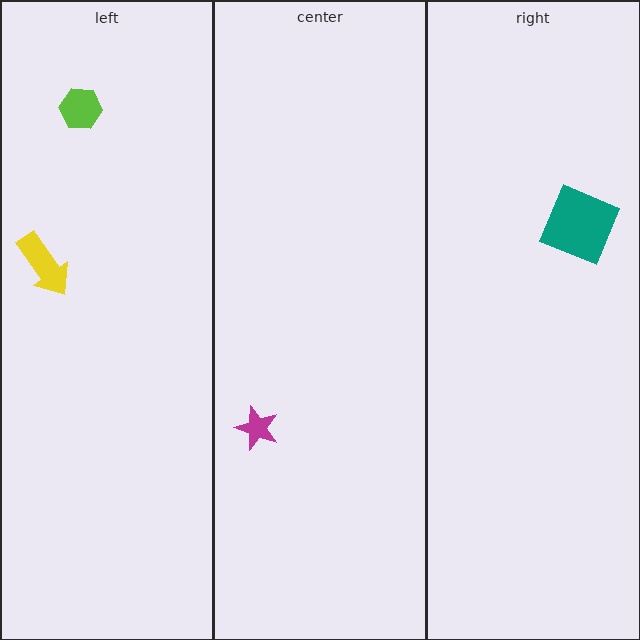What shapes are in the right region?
The teal square.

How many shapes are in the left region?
2.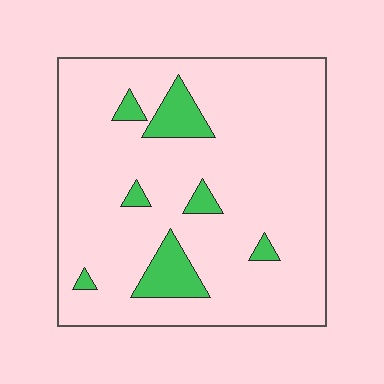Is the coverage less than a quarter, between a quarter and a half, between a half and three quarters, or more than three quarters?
Less than a quarter.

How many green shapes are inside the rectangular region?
7.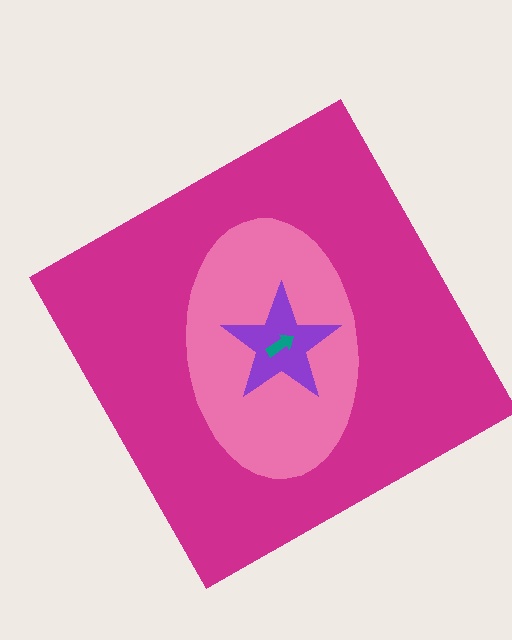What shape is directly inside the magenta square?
The pink ellipse.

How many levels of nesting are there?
4.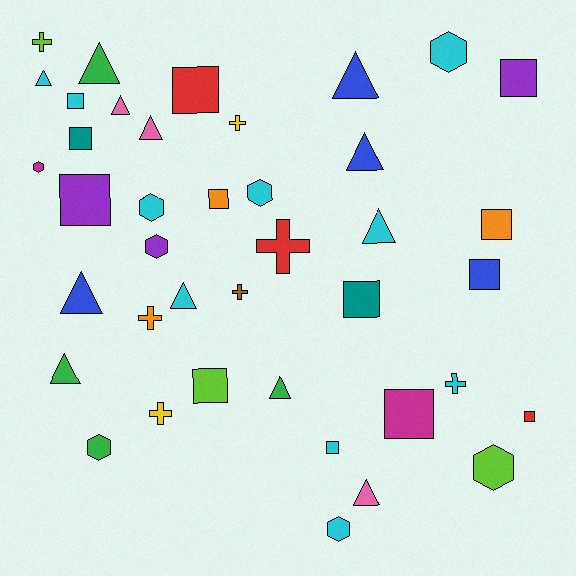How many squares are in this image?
There are 13 squares.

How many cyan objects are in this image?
There are 10 cyan objects.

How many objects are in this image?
There are 40 objects.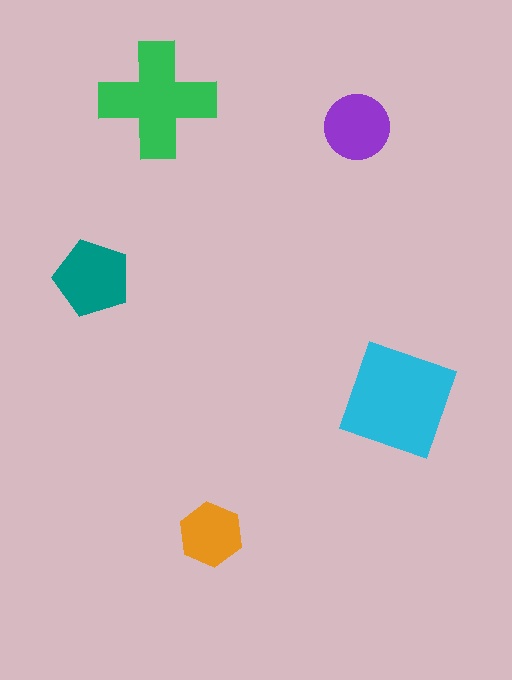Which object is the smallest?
The orange hexagon.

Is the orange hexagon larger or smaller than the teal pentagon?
Smaller.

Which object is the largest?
The cyan square.